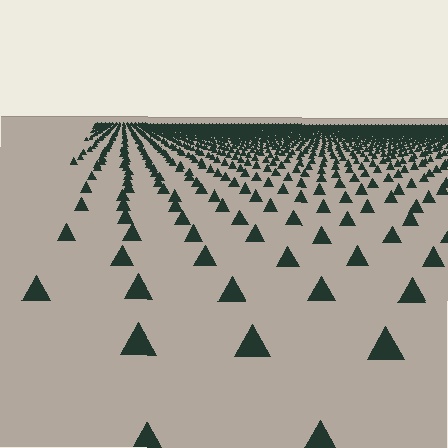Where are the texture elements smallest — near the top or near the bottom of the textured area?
Near the top.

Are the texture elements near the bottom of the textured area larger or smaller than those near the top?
Larger. Near the bottom, elements are closer to the viewer and appear at a bigger on-screen size.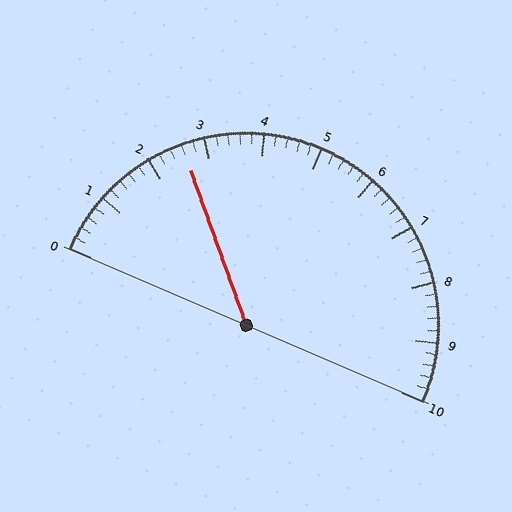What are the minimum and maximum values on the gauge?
The gauge ranges from 0 to 10.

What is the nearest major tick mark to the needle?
The nearest major tick mark is 3.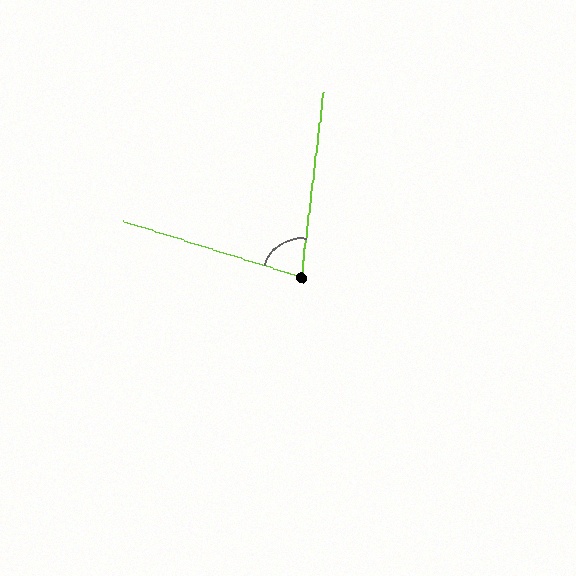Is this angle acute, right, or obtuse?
It is acute.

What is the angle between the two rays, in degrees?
Approximately 79 degrees.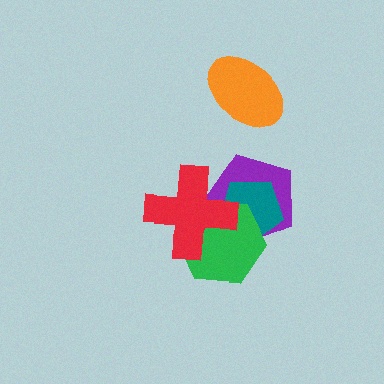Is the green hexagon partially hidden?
Yes, it is partially covered by another shape.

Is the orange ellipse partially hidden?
No, no other shape covers it.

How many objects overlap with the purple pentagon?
3 objects overlap with the purple pentagon.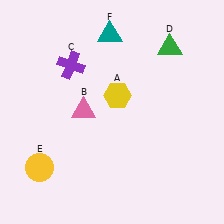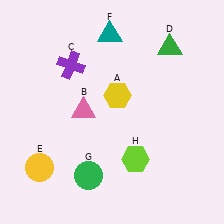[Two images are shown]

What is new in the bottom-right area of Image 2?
A lime hexagon (H) was added in the bottom-right area of Image 2.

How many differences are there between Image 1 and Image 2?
There are 2 differences between the two images.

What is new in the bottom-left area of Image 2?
A green circle (G) was added in the bottom-left area of Image 2.